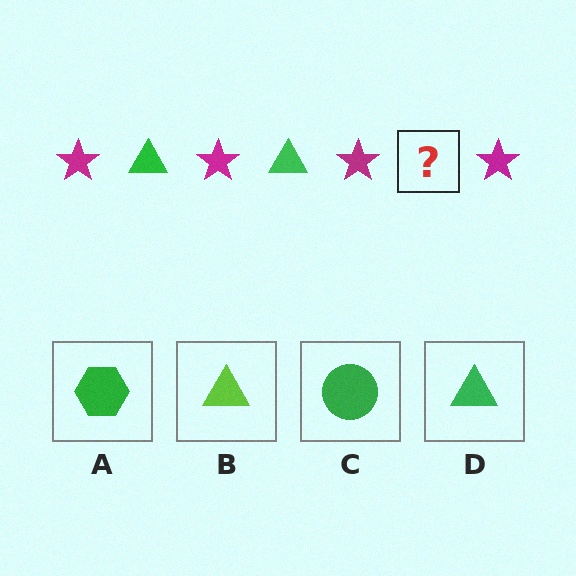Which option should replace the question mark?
Option D.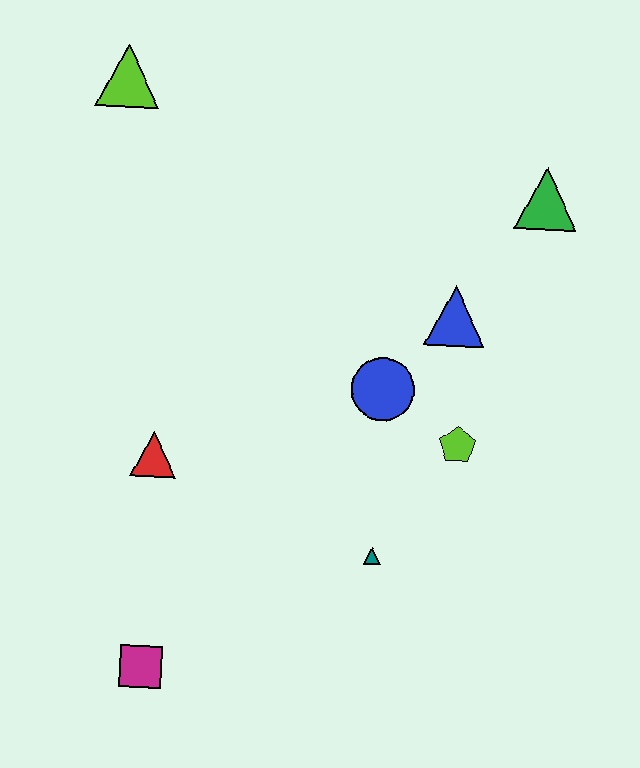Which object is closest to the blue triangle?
The blue circle is closest to the blue triangle.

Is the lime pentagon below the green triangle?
Yes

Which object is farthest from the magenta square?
The green triangle is farthest from the magenta square.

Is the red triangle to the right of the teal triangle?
No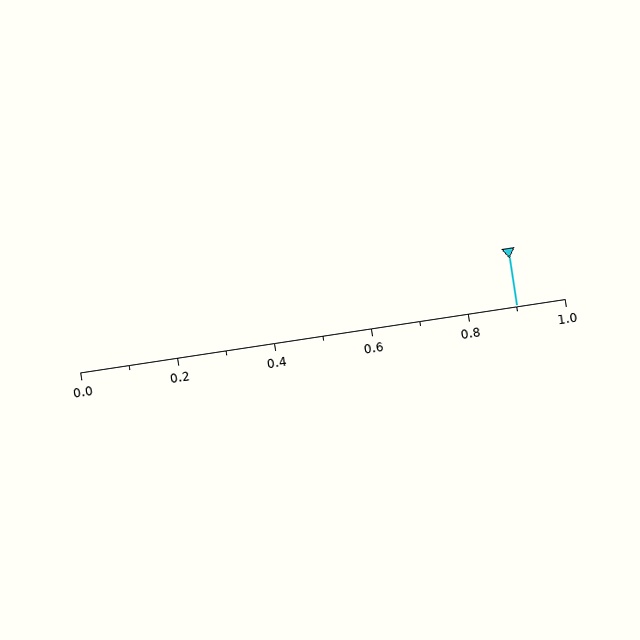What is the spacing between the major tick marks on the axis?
The major ticks are spaced 0.2 apart.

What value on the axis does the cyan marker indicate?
The marker indicates approximately 0.9.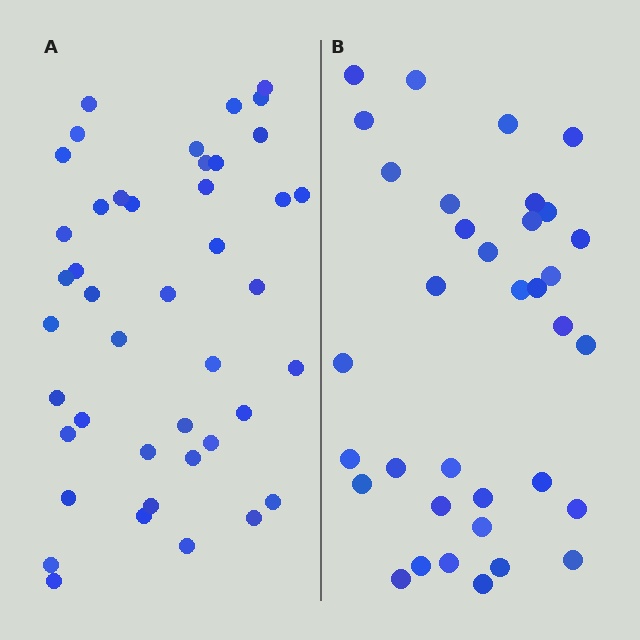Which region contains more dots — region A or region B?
Region A (the left region) has more dots.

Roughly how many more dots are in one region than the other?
Region A has roughly 8 or so more dots than region B.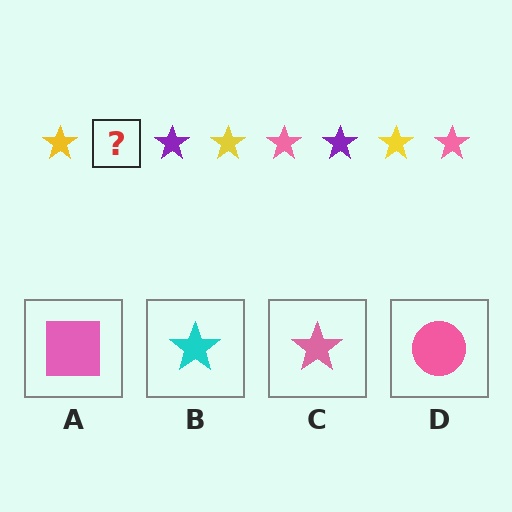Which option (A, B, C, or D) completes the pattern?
C.